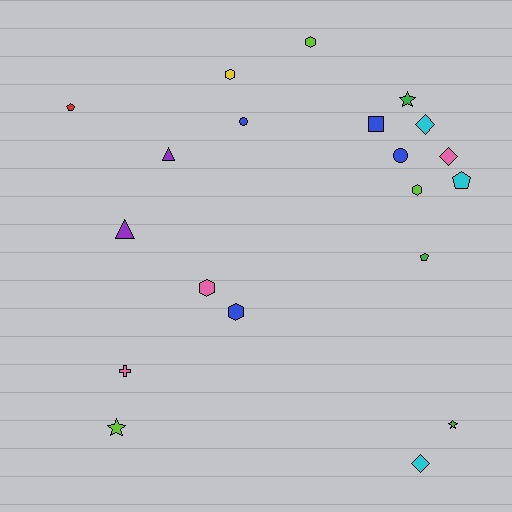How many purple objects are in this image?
There are 2 purple objects.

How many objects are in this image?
There are 20 objects.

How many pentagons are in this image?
There are 3 pentagons.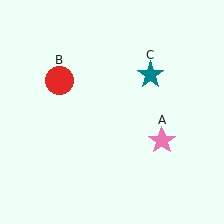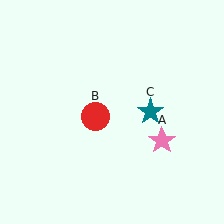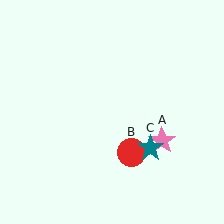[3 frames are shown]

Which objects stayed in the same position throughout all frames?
Pink star (object A) remained stationary.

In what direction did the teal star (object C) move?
The teal star (object C) moved down.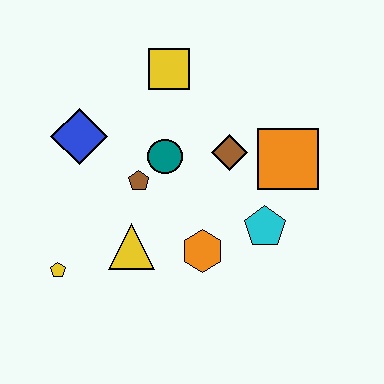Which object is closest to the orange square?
The brown diamond is closest to the orange square.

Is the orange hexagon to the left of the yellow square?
No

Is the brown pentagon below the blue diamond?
Yes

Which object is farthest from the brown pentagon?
The orange square is farthest from the brown pentagon.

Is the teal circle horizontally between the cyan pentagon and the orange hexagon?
No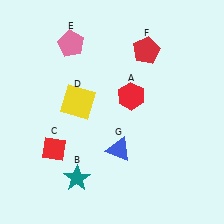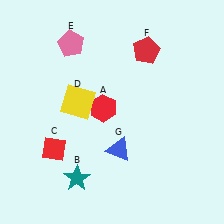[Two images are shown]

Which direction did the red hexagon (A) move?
The red hexagon (A) moved left.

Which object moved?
The red hexagon (A) moved left.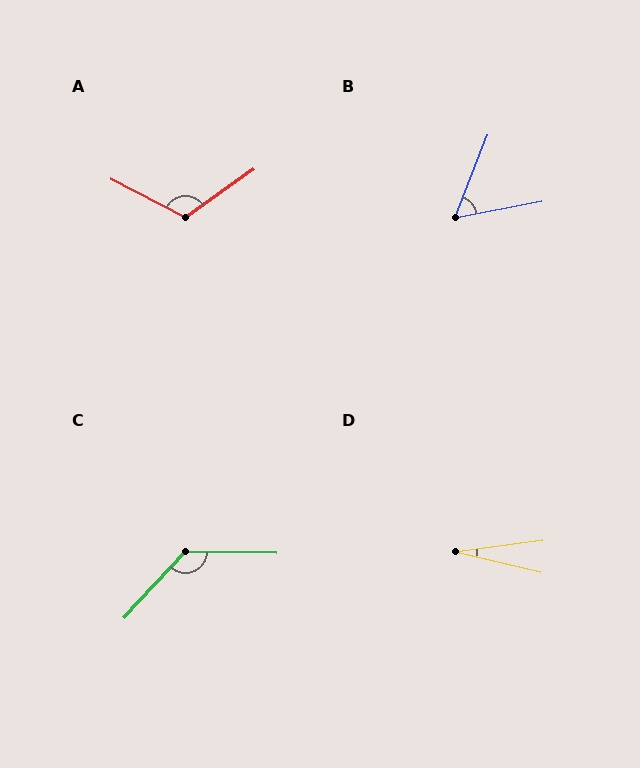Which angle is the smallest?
D, at approximately 20 degrees.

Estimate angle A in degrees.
Approximately 118 degrees.